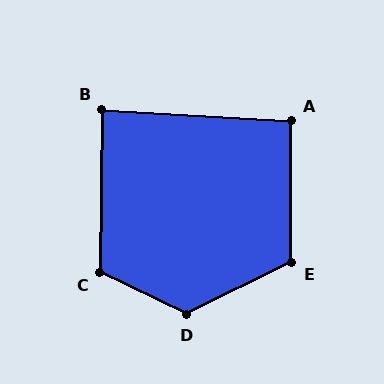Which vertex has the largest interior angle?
D, at approximately 128 degrees.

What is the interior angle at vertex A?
Approximately 94 degrees (approximately right).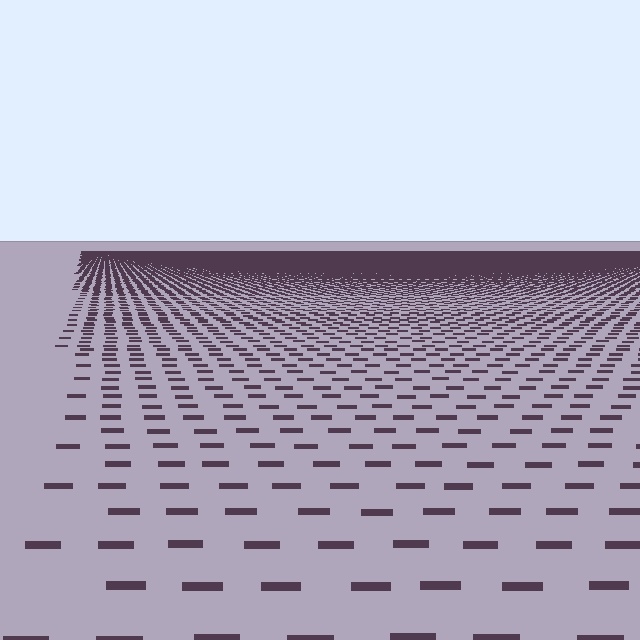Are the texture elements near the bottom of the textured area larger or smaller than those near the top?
Larger. Near the bottom, elements are closer to the viewer and appear at a bigger on-screen size.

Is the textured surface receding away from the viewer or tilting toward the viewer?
The surface is receding away from the viewer. Texture elements get smaller and denser toward the top.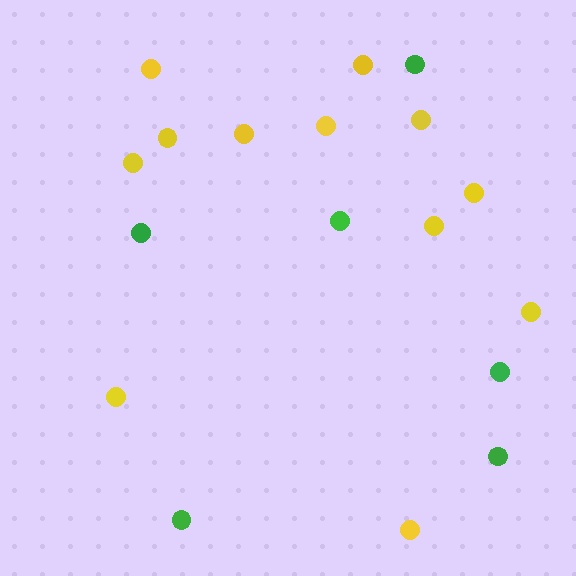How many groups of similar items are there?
There are 2 groups: one group of green circles (6) and one group of yellow circles (12).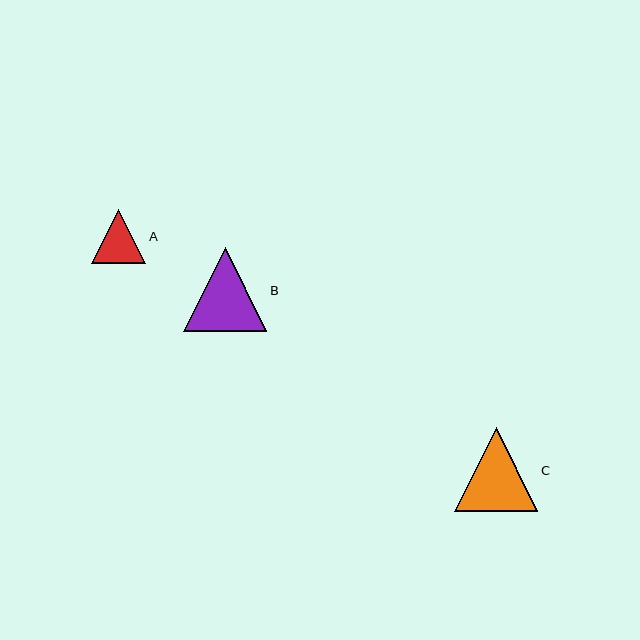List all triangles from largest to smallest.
From largest to smallest: C, B, A.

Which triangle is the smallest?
Triangle A is the smallest with a size of approximately 54 pixels.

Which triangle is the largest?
Triangle C is the largest with a size of approximately 84 pixels.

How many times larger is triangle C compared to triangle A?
Triangle C is approximately 1.5 times the size of triangle A.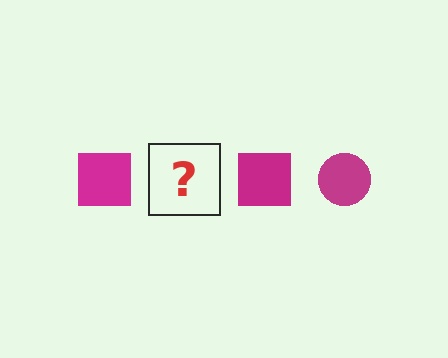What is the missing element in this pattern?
The missing element is a magenta circle.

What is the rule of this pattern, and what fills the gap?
The rule is that the pattern cycles through square, circle shapes in magenta. The gap should be filled with a magenta circle.